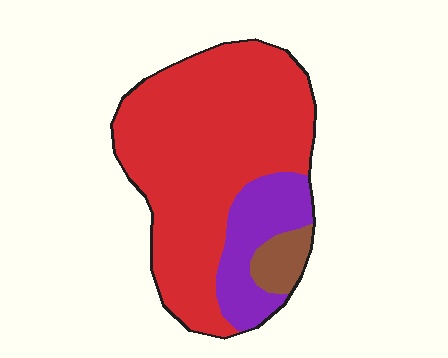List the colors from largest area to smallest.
From largest to smallest: red, purple, brown.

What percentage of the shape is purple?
Purple covers about 20% of the shape.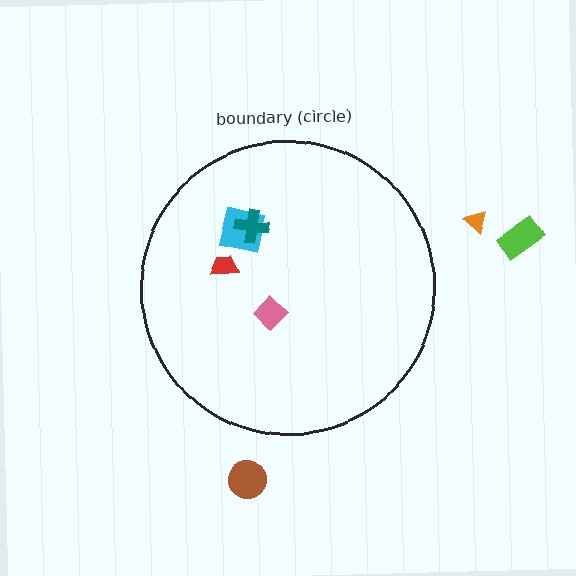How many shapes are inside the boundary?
4 inside, 3 outside.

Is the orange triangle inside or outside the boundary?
Outside.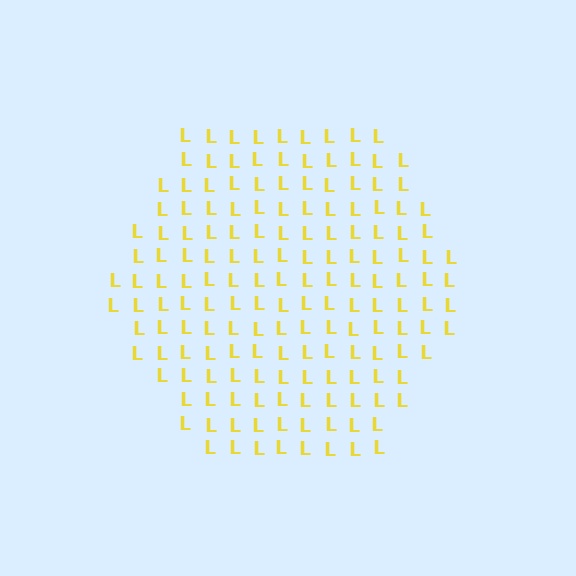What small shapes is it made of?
It is made of small letter L's.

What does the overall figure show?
The overall figure shows a hexagon.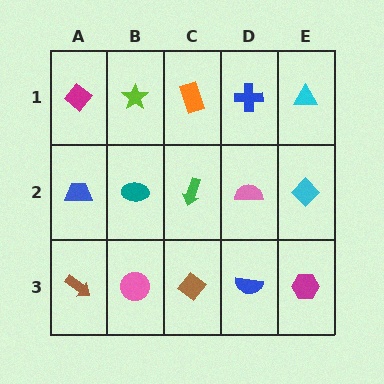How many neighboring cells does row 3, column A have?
2.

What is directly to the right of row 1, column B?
An orange rectangle.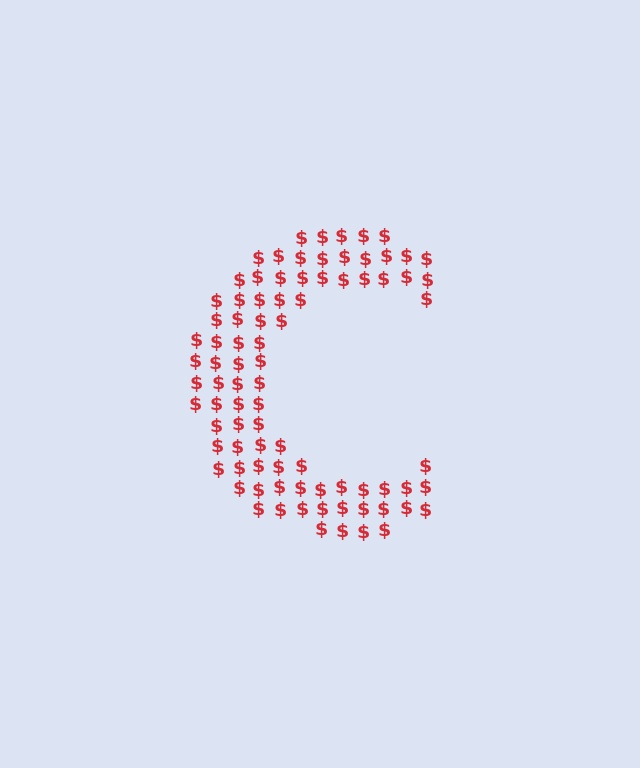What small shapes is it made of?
It is made of small dollar signs.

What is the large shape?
The large shape is the letter C.